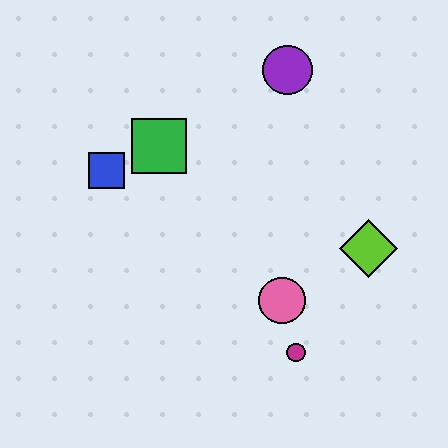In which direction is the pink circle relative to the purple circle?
The pink circle is below the purple circle.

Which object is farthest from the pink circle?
The purple circle is farthest from the pink circle.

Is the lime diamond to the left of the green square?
No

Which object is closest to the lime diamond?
The pink circle is closest to the lime diamond.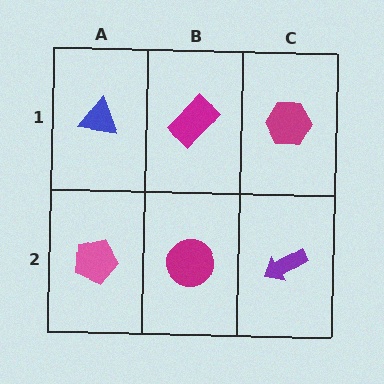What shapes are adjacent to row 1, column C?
A purple arrow (row 2, column C), a magenta rectangle (row 1, column B).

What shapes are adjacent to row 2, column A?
A blue triangle (row 1, column A), a magenta circle (row 2, column B).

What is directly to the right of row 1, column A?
A magenta rectangle.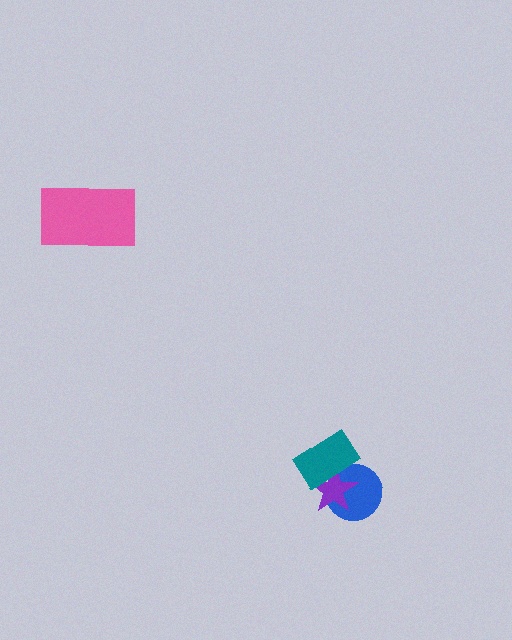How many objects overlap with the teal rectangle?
2 objects overlap with the teal rectangle.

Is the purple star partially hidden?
Yes, it is partially covered by another shape.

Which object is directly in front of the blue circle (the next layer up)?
The purple star is directly in front of the blue circle.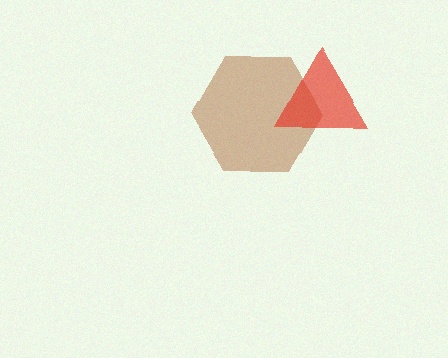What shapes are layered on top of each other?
The layered shapes are: a brown hexagon, a red triangle.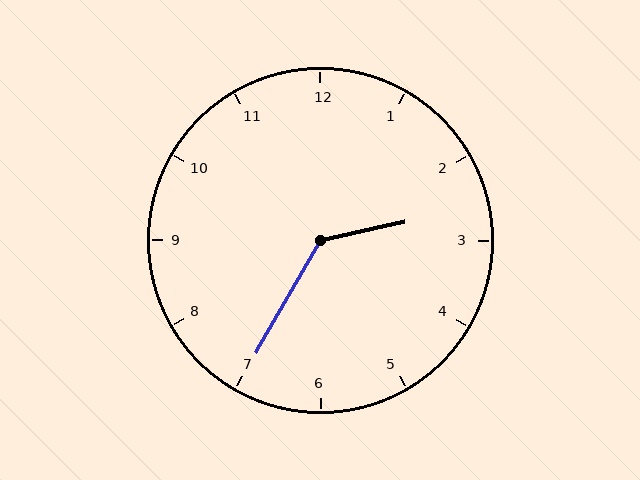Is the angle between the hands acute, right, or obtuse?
It is obtuse.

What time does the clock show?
2:35.